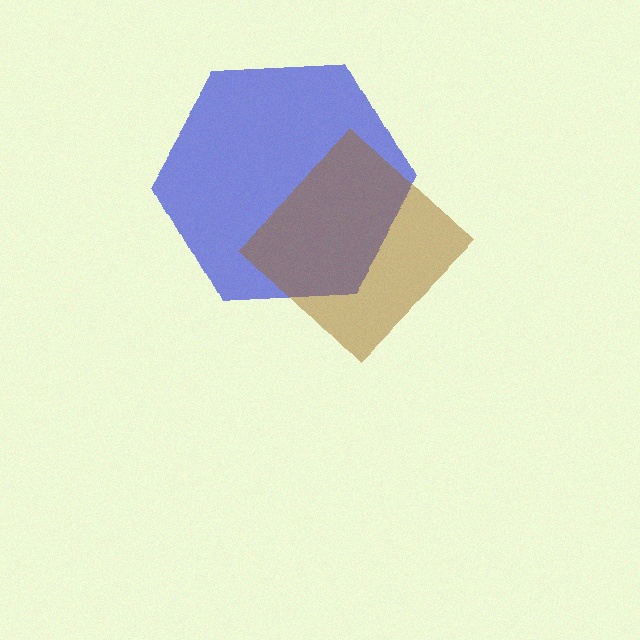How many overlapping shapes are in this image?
There are 2 overlapping shapes in the image.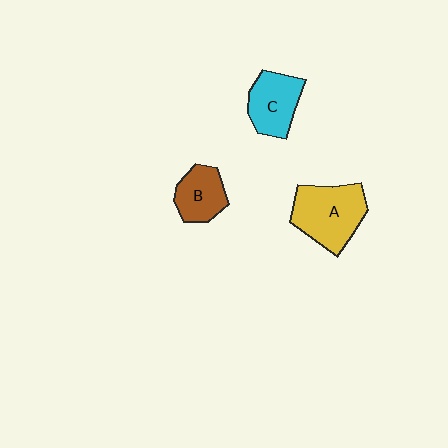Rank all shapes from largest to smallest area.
From largest to smallest: A (yellow), C (cyan), B (brown).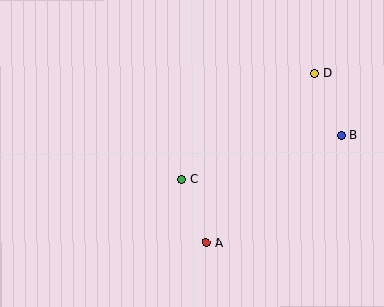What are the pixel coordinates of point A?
Point A is at (206, 242).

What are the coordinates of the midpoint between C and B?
The midpoint between C and B is at (262, 157).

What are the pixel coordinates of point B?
Point B is at (341, 135).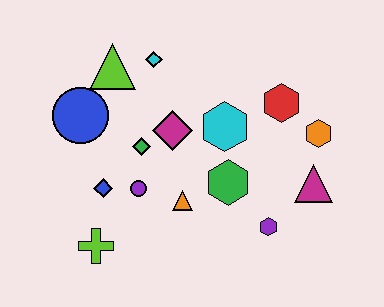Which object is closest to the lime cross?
The blue diamond is closest to the lime cross.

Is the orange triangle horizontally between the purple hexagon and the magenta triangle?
No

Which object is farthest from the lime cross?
The orange hexagon is farthest from the lime cross.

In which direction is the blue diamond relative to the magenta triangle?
The blue diamond is to the left of the magenta triangle.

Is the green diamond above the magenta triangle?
Yes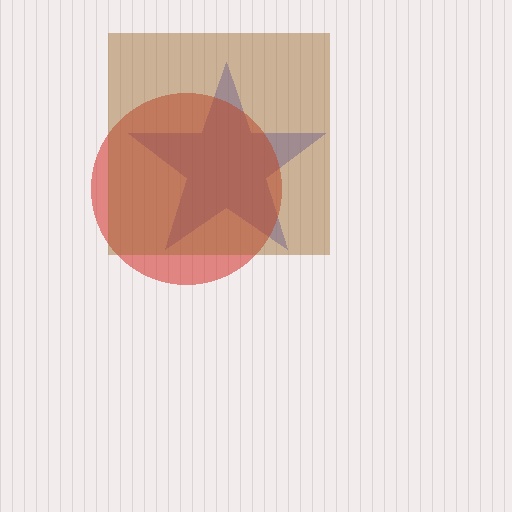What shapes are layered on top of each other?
The layered shapes are: a blue star, a red circle, a brown square.